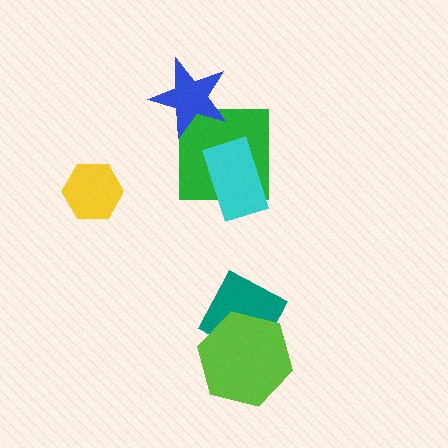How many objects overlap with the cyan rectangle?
1 object overlaps with the cyan rectangle.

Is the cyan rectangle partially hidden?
No, no other shape covers it.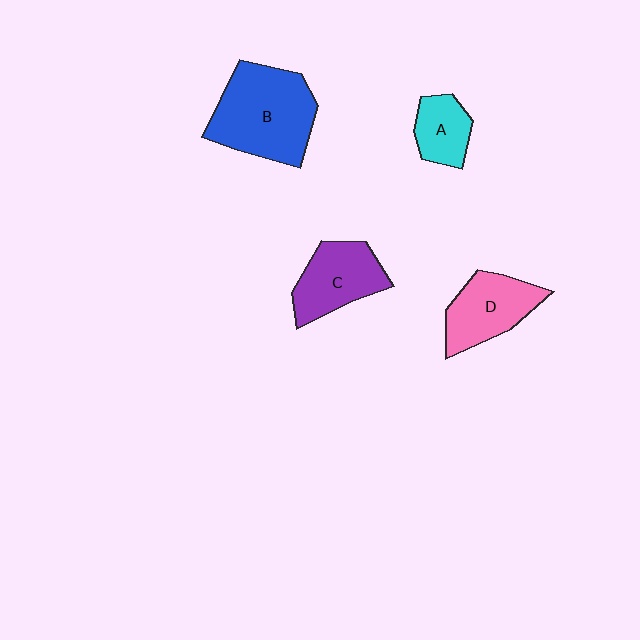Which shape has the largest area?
Shape B (blue).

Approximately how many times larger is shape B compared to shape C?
Approximately 1.5 times.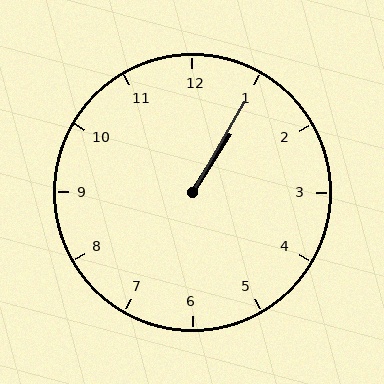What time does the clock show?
1:05.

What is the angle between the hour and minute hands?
Approximately 2 degrees.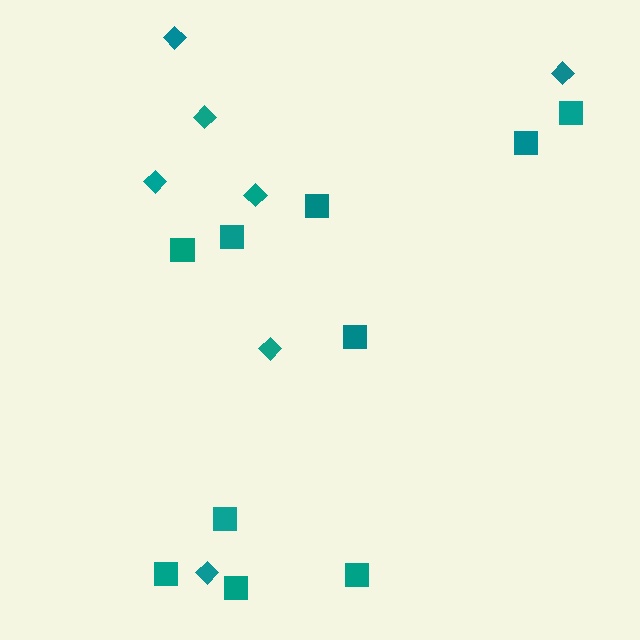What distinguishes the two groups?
There are 2 groups: one group of diamonds (7) and one group of squares (10).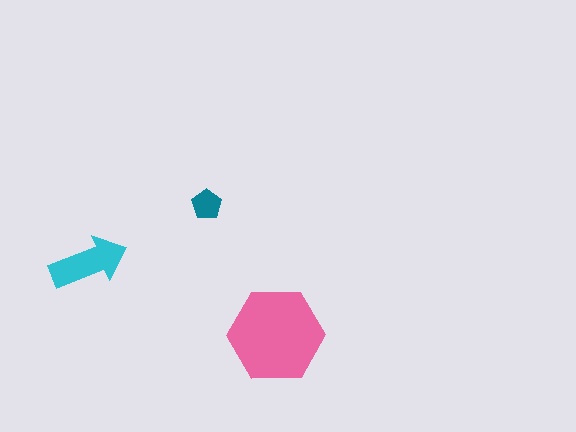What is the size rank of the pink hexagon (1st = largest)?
1st.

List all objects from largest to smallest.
The pink hexagon, the cyan arrow, the teal pentagon.